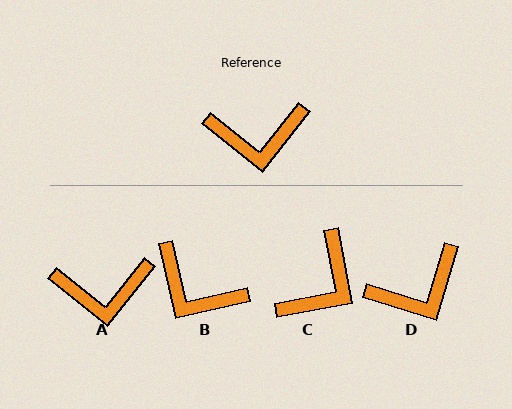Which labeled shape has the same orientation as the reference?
A.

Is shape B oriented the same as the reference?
No, it is off by about 38 degrees.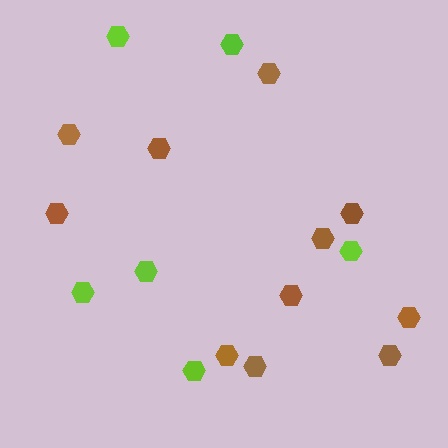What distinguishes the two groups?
There are 2 groups: one group of brown hexagons (11) and one group of lime hexagons (6).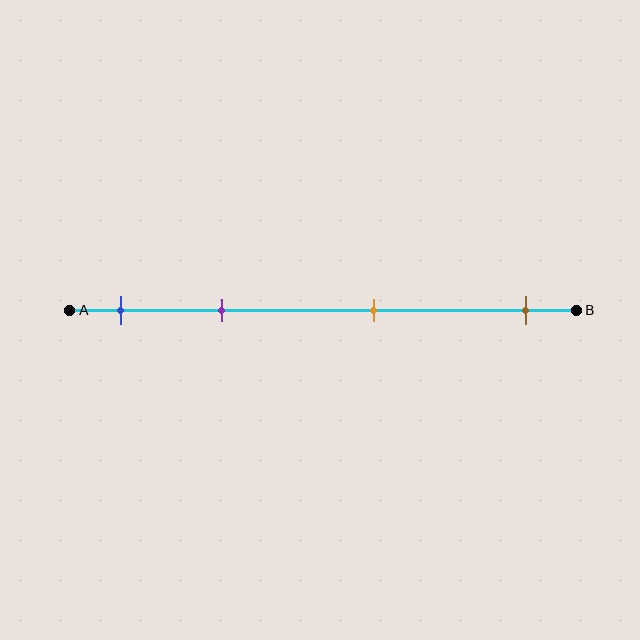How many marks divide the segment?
There are 4 marks dividing the segment.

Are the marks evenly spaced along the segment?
No, the marks are not evenly spaced.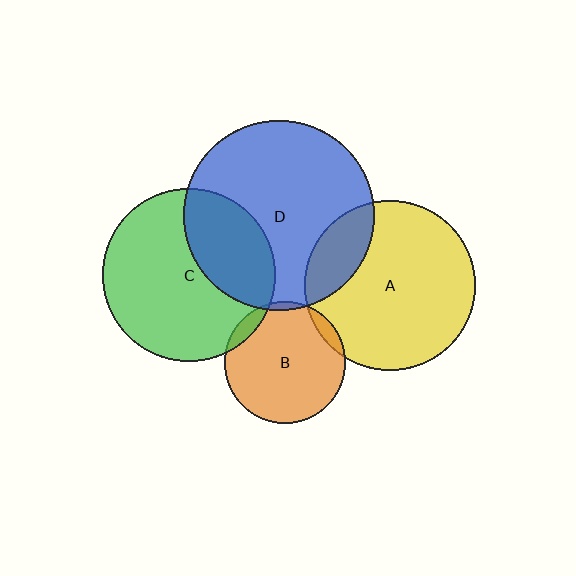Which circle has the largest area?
Circle D (blue).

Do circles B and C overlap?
Yes.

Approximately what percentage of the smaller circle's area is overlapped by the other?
Approximately 5%.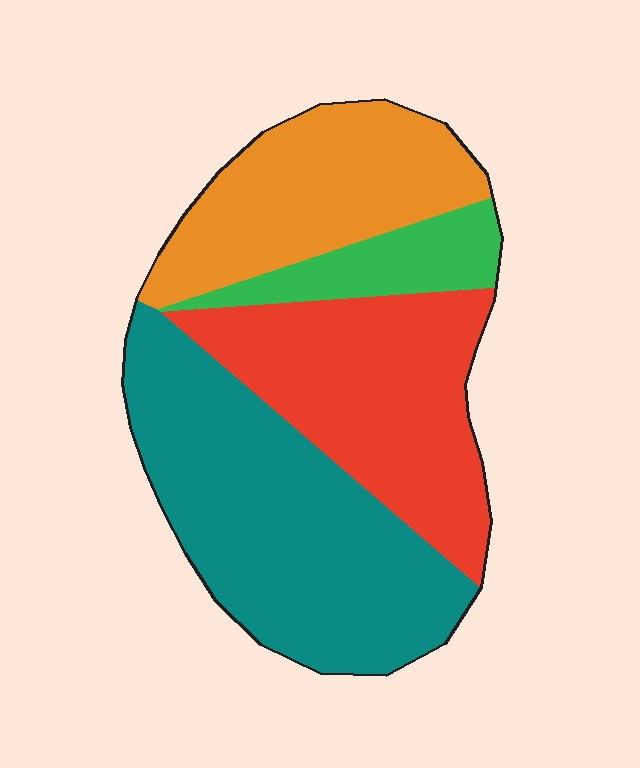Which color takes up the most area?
Teal, at roughly 40%.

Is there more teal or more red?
Teal.